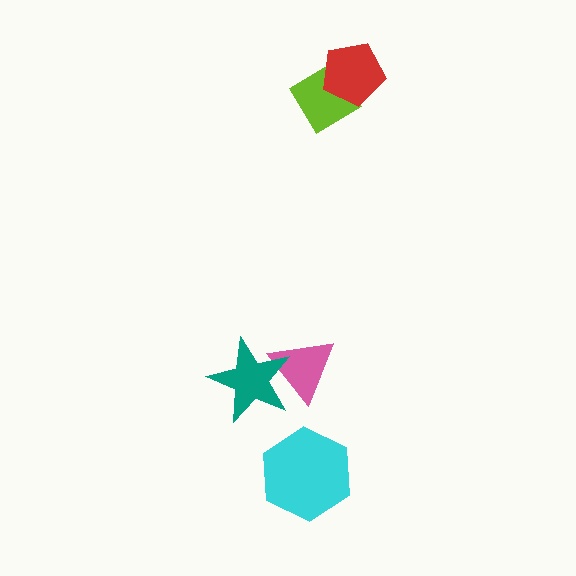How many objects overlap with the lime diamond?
1 object overlaps with the lime diamond.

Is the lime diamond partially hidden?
Yes, it is partially covered by another shape.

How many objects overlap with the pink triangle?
1 object overlaps with the pink triangle.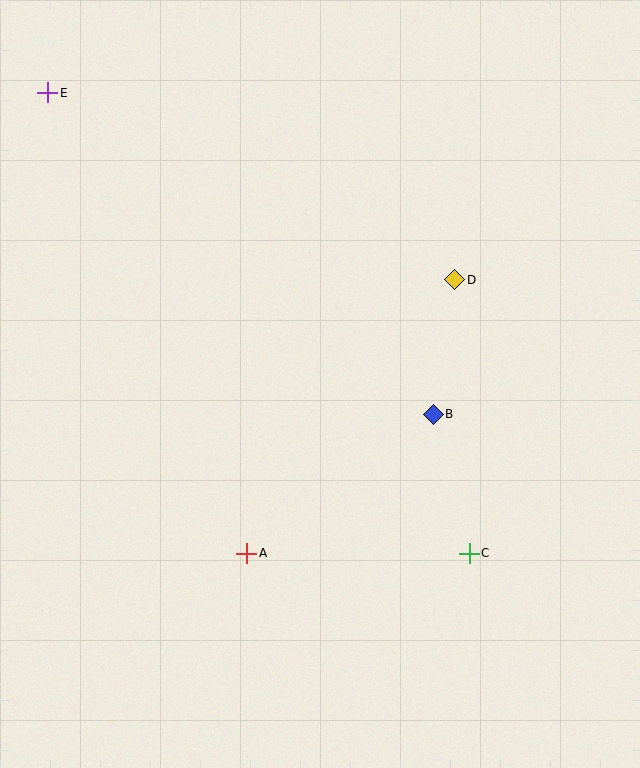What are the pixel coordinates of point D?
Point D is at (455, 280).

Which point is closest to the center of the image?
Point B at (433, 414) is closest to the center.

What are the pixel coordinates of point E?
Point E is at (48, 93).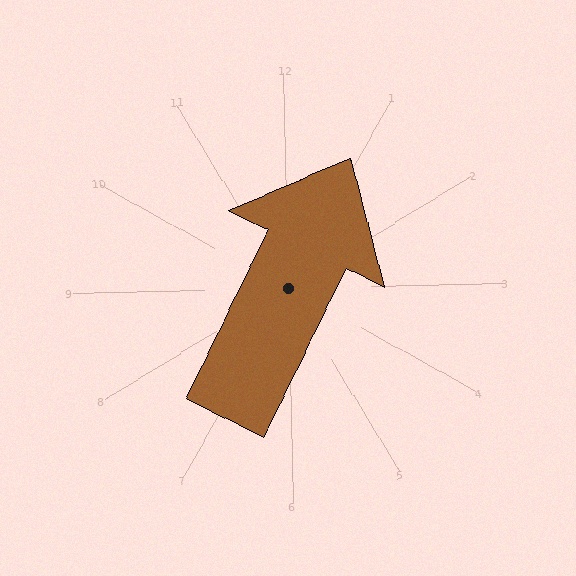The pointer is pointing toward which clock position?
Roughly 1 o'clock.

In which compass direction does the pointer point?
Northeast.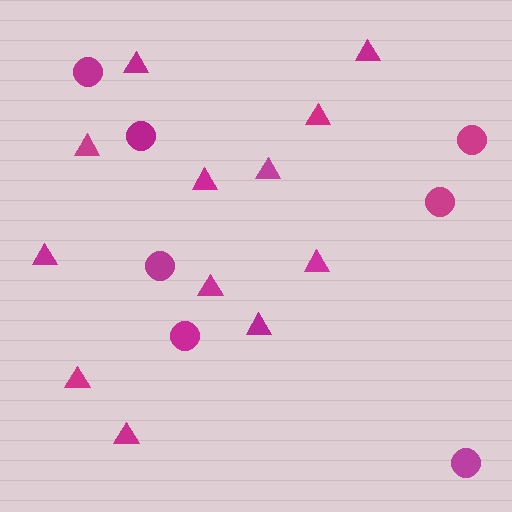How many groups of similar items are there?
There are 2 groups: one group of triangles (12) and one group of circles (7).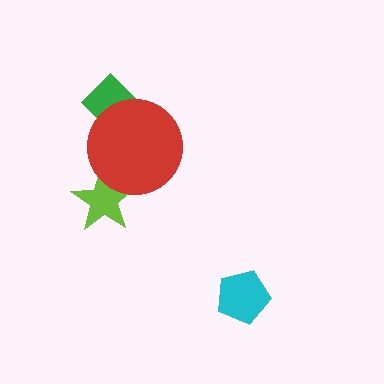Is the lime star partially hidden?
Yes, it is partially covered by another shape.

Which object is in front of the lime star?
The red circle is in front of the lime star.